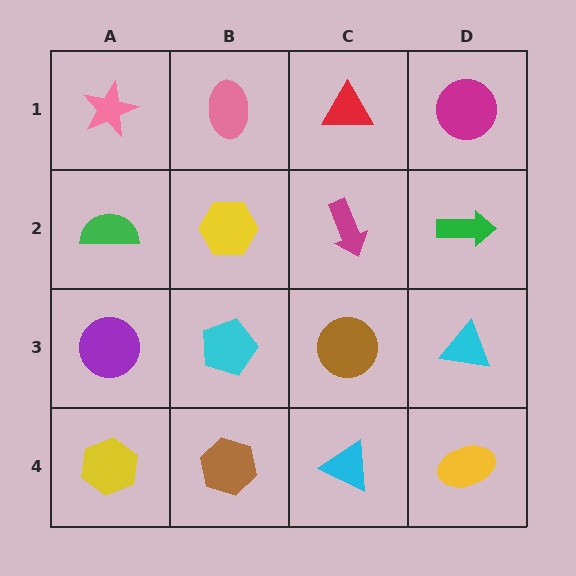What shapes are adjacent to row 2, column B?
A pink ellipse (row 1, column B), a cyan pentagon (row 3, column B), a green semicircle (row 2, column A), a magenta arrow (row 2, column C).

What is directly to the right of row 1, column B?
A red triangle.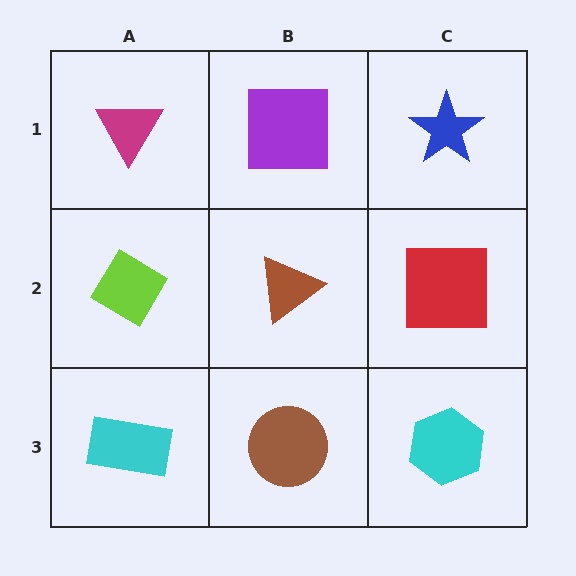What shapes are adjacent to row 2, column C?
A blue star (row 1, column C), a cyan hexagon (row 3, column C), a brown triangle (row 2, column B).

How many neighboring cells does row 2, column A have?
3.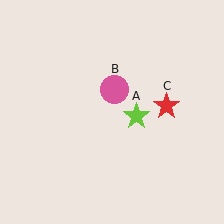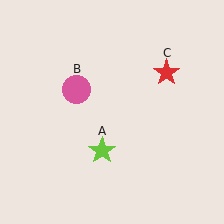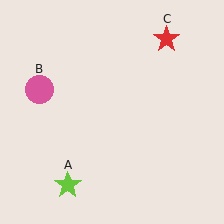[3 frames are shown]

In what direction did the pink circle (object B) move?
The pink circle (object B) moved left.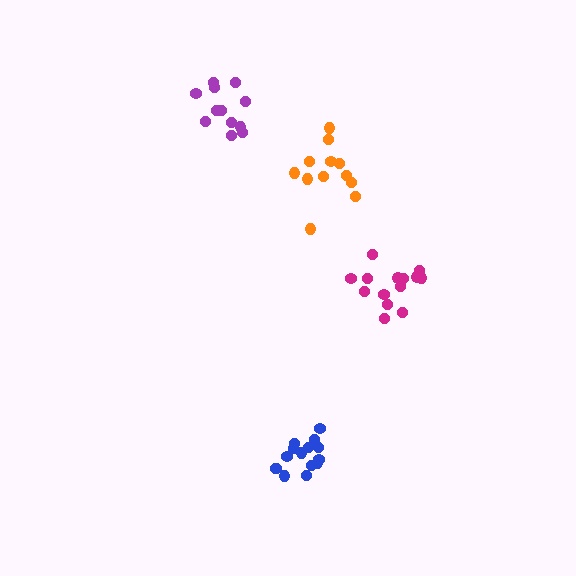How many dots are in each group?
Group 1: 15 dots, Group 2: 12 dots, Group 3: 12 dots, Group 4: 14 dots (53 total).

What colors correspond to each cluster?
The clusters are colored: blue, orange, purple, magenta.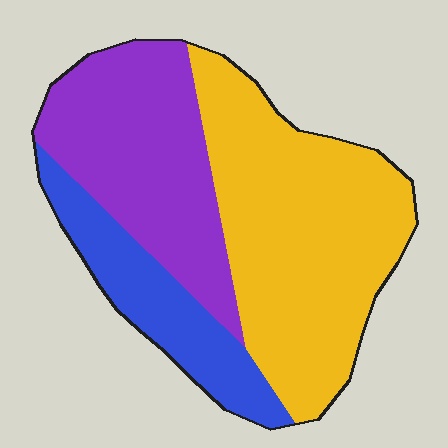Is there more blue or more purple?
Purple.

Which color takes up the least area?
Blue, at roughly 20%.